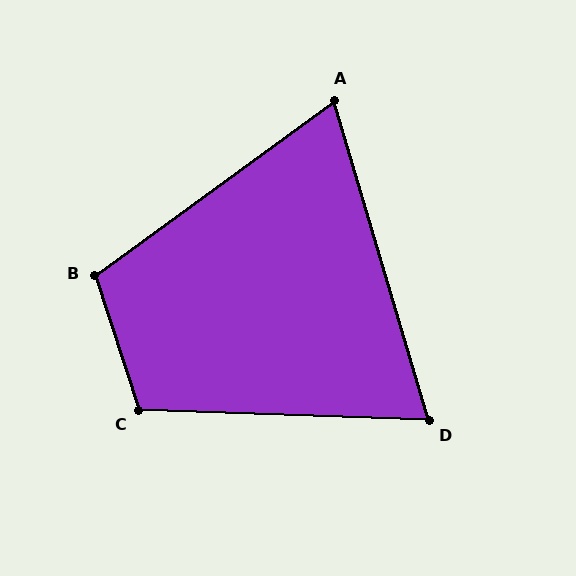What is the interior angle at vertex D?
Approximately 72 degrees (acute).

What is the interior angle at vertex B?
Approximately 108 degrees (obtuse).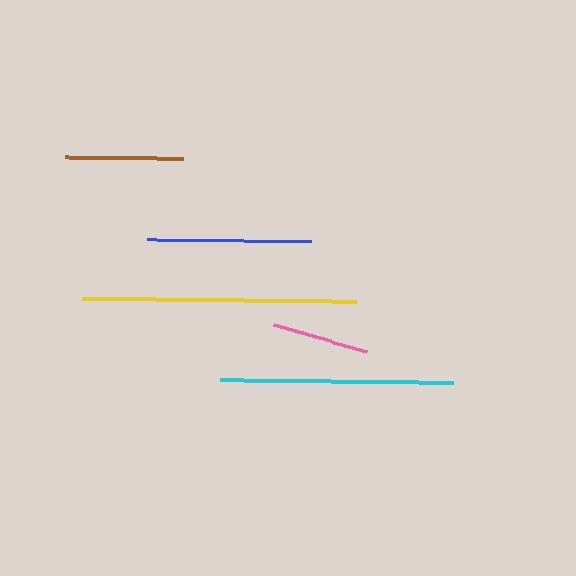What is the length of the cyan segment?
The cyan segment is approximately 234 pixels long.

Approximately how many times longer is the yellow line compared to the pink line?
The yellow line is approximately 2.8 times the length of the pink line.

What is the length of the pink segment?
The pink segment is approximately 98 pixels long.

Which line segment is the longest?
The yellow line is the longest at approximately 274 pixels.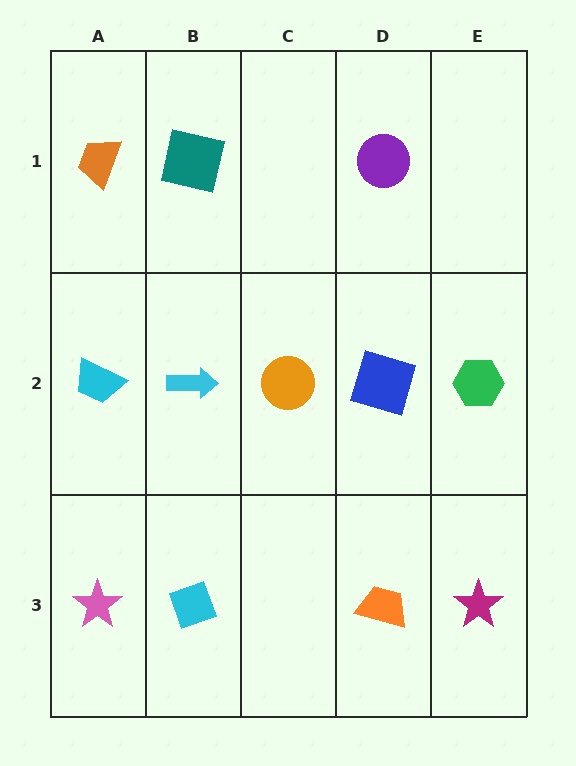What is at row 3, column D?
An orange trapezoid.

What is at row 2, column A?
A cyan trapezoid.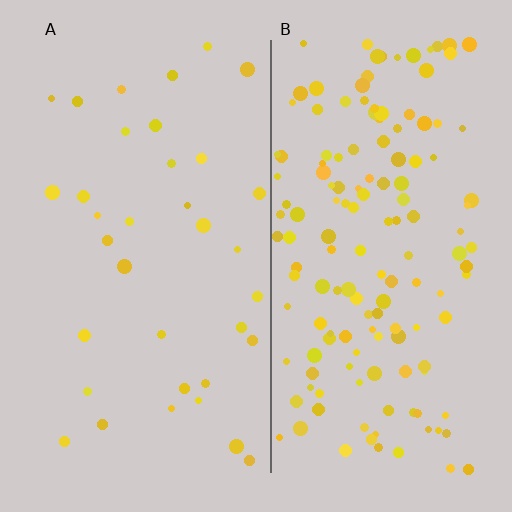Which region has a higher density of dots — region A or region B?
B (the right).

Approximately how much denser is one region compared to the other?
Approximately 4.2× — region B over region A.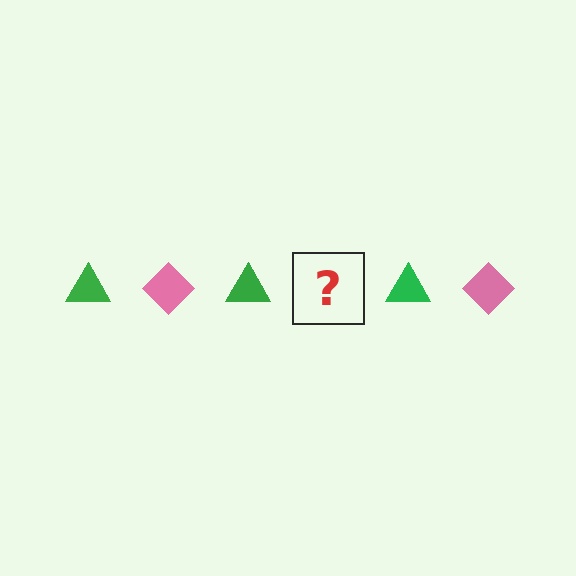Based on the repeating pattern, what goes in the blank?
The blank should be a pink diamond.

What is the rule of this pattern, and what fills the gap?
The rule is that the pattern alternates between green triangle and pink diamond. The gap should be filled with a pink diamond.